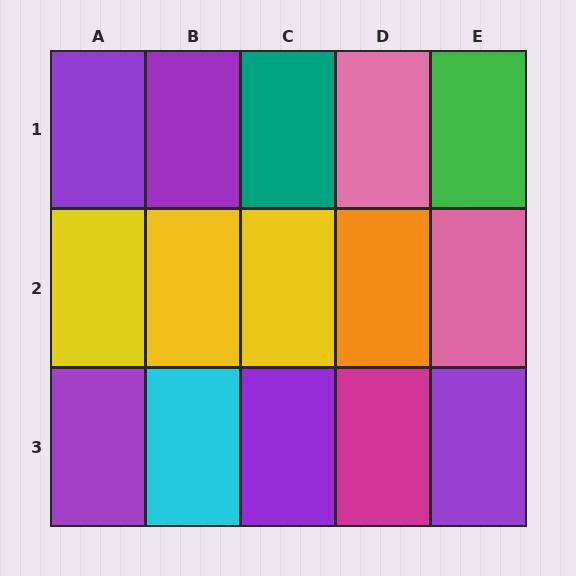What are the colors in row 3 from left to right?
Purple, cyan, purple, magenta, purple.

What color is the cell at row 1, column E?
Green.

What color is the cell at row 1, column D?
Pink.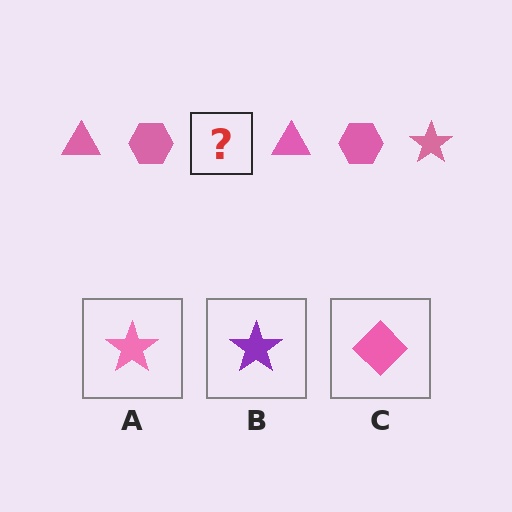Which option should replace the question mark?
Option A.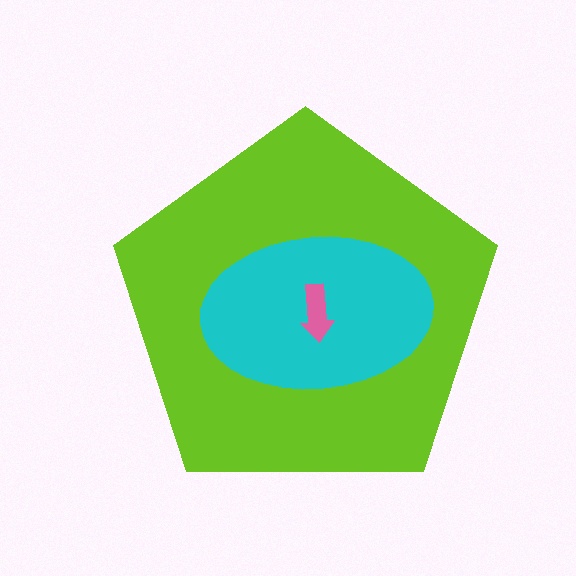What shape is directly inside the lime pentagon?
The cyan ellipse.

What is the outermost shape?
The lime pentagon.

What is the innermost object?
The pink arrow.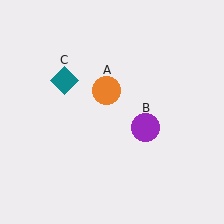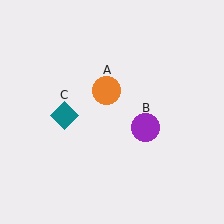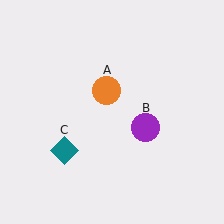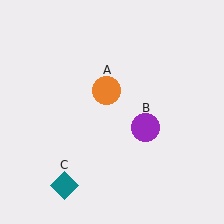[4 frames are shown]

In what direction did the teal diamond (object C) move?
The teal diamond (object C) moved down.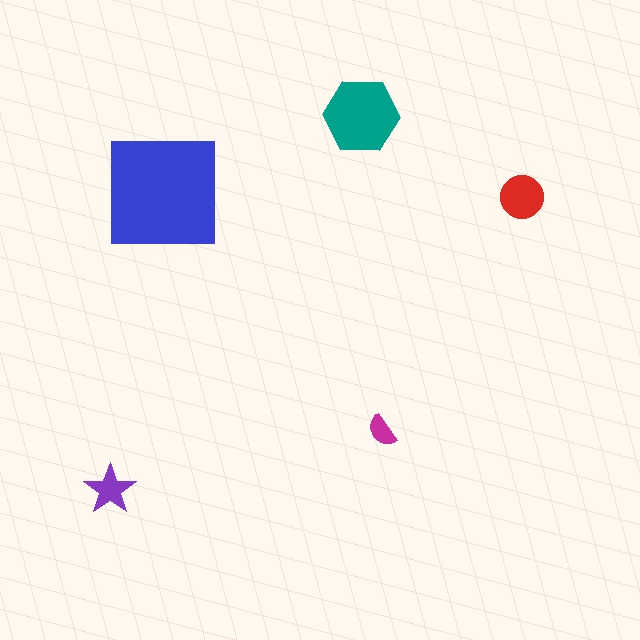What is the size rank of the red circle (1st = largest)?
3rd.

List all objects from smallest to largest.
The magenta semicircle, the purple star, the red circle, the teal hexagon, the blue square.